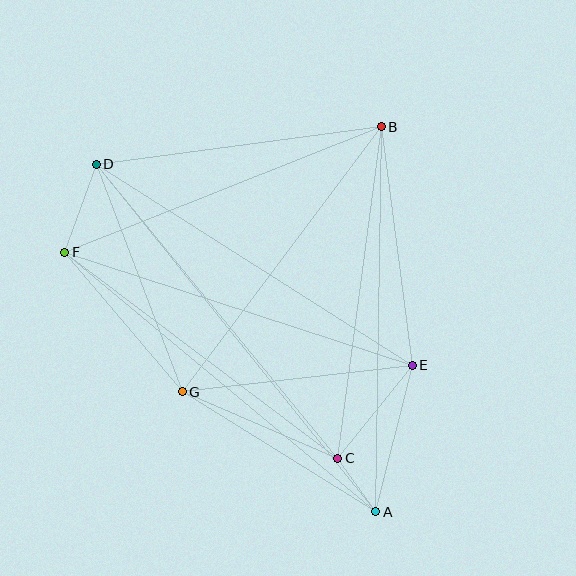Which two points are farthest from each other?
Points A and D are farthest from each other.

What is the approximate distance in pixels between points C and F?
The distance between C and F is approximately 342 pixels.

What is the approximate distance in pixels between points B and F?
The distance between B and F is approximately 341 pixels.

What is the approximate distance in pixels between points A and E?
The distance between A and E is approximately 151 pixels.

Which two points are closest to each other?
Points A and C are closest to each other.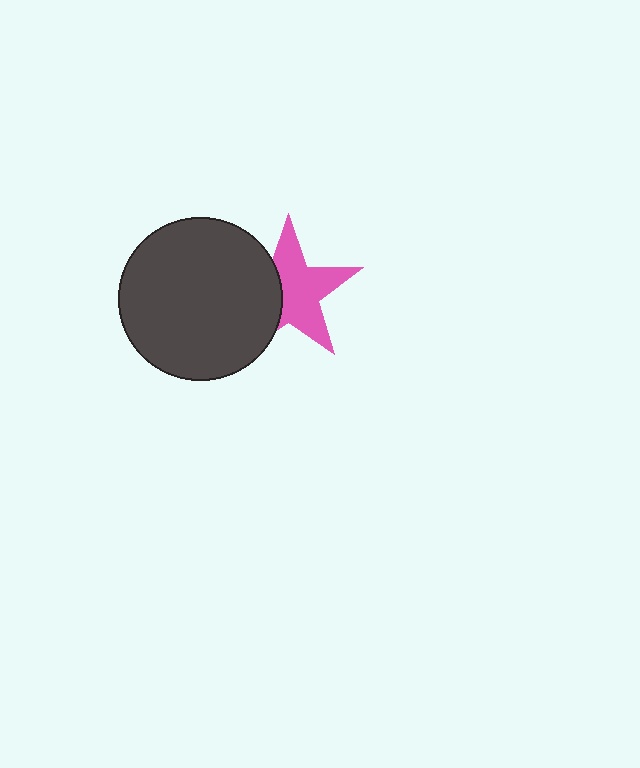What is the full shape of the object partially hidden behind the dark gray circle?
The partially hidden object is a pink star.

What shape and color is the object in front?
The object in front is a dark gray circle.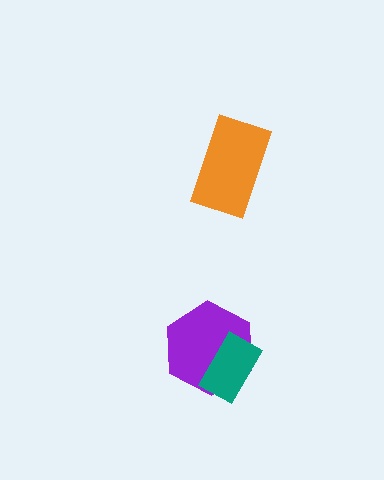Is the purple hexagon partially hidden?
Yes, it is partially covered by another shape.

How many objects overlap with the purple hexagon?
1 object overlaps with the purple hexagon.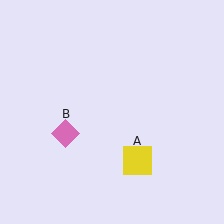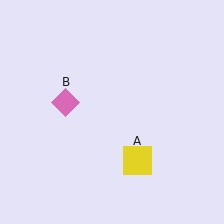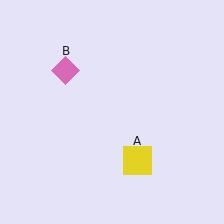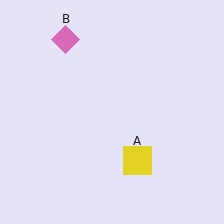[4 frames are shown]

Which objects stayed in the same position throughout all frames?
Yellow square (object A) remained stationary.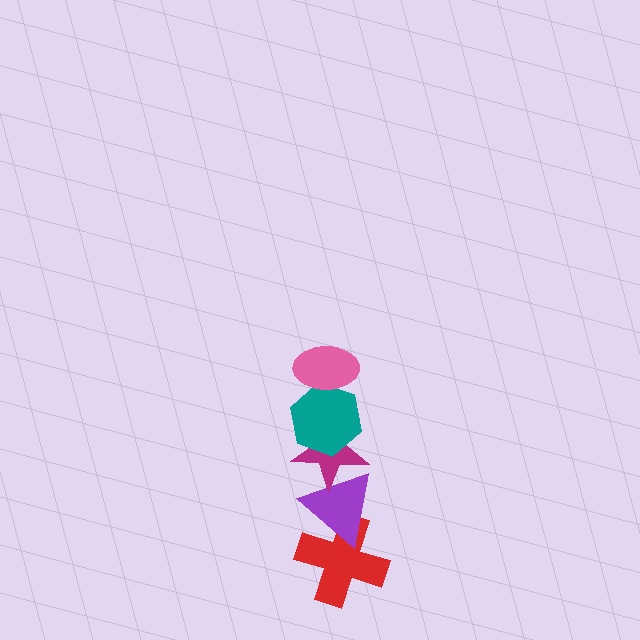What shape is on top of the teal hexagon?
The pink ellipse is on top of the teal hexagon.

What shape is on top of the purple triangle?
The magenta star is on top of the purple triangle.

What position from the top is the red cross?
The red cross is 5th from the top.